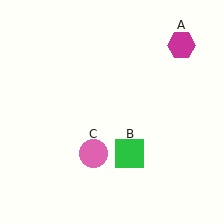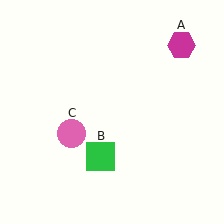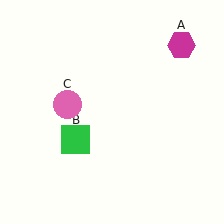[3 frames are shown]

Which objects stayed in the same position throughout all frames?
Magenta hexagon (object A) remained stationary.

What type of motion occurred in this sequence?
The green square (object B), pink circle (object C) rotated clockwise around the center of the scene.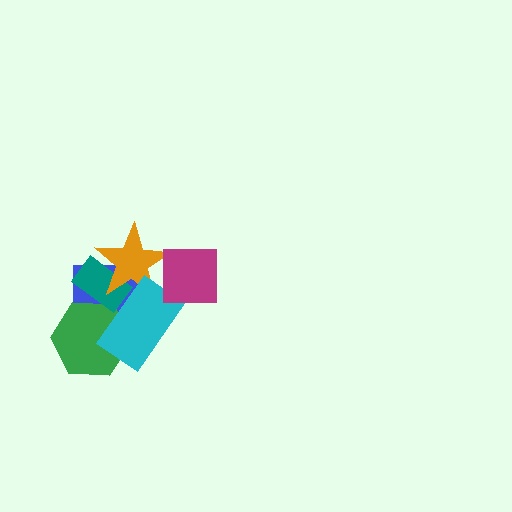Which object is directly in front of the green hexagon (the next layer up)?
The teal rectangle is directly in front of the green hexagon.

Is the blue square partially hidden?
Yes, it is partially covered by another shape.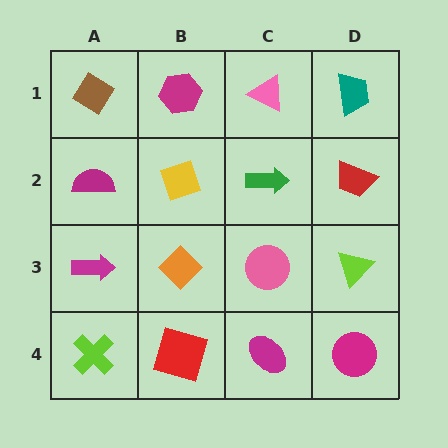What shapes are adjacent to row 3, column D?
A red trapezoid (row 2, column D), a magenta circle (row 4, column D), a pink circle (row 3, column C).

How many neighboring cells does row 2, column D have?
3.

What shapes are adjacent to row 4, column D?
A lime triangle (row 3, column D), a magenta ellipse (row 4, column C).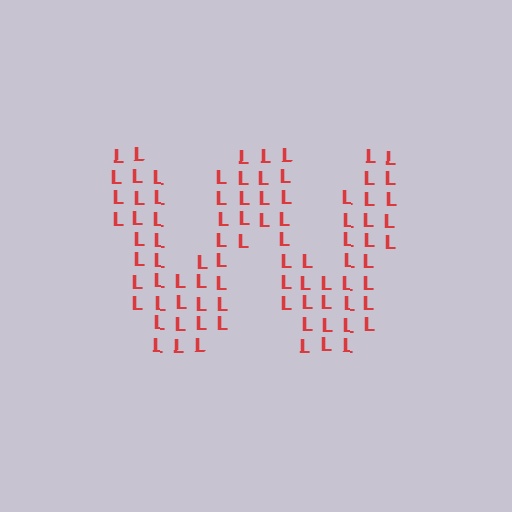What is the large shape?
The large shape is the letter W.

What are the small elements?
The small elements are letter L's.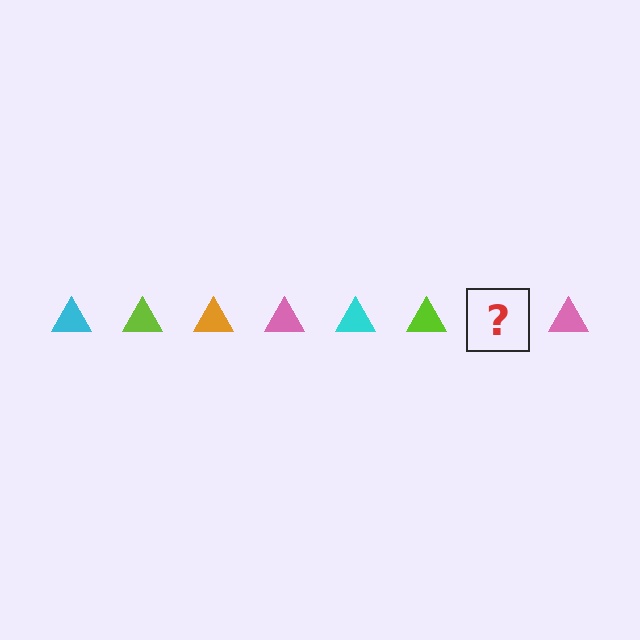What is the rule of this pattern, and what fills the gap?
The rule is that the pattern cycles through cyan, lime, orange, pink triangles. The gap should be filled with an orange triangle.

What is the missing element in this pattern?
The missing element is an orange triangle.